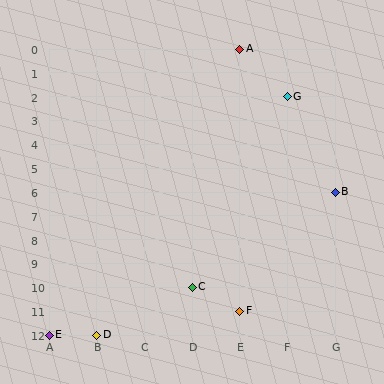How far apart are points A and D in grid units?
Points A and D are 3 columns and 12 rows apart (about 12.4 grid units diagonally).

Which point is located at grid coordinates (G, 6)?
Point B is at (G, 6).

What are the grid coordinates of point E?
Point E is at grid coordinates (A, 12).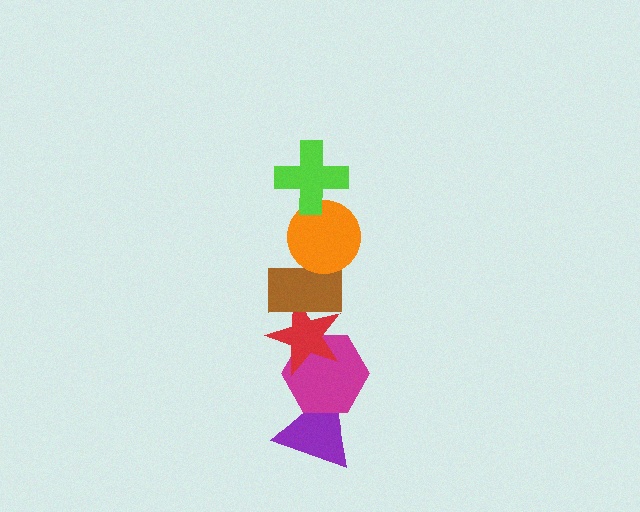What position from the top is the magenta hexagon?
The magenta hexagon is 5th from the top.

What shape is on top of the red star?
The brown rectangle is on top of the red star.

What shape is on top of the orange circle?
The lime cross is on top of the orange circle.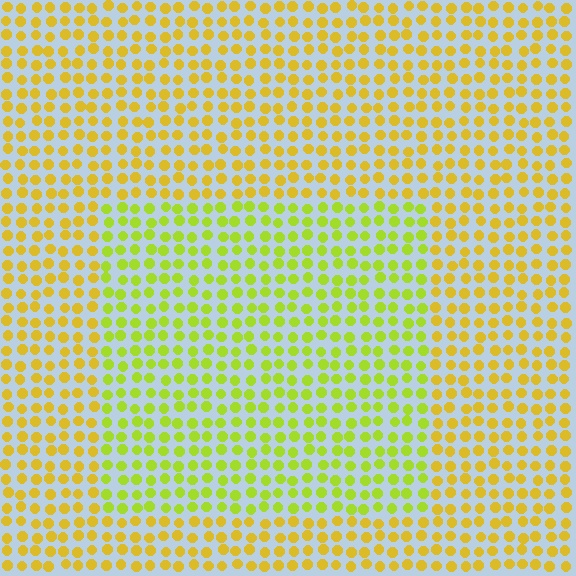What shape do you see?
I see a rectangle.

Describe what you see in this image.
The image is filled with small yellow elements in a uniform arrangement. A rectangle-shaped region is visible where the elements are tinted to a slightly different hue, forming a subtle color boundary.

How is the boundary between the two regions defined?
The boundary is defined purely by a slight shift in hue (about 31 degrees). Spacing, size, and orientation are identical on both sides.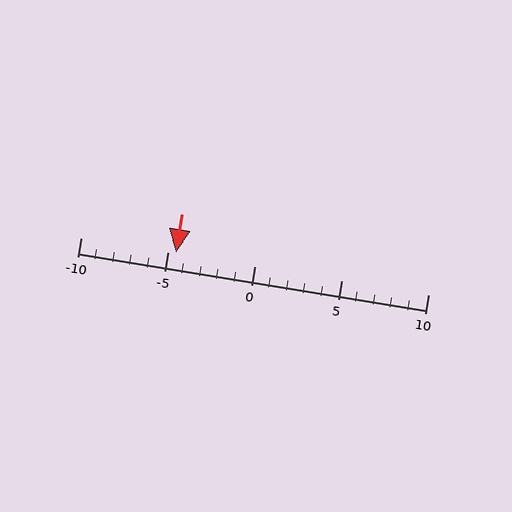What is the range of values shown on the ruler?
The ruler shows values from -10 to 10.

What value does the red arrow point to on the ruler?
The red arrow points to approximately -4.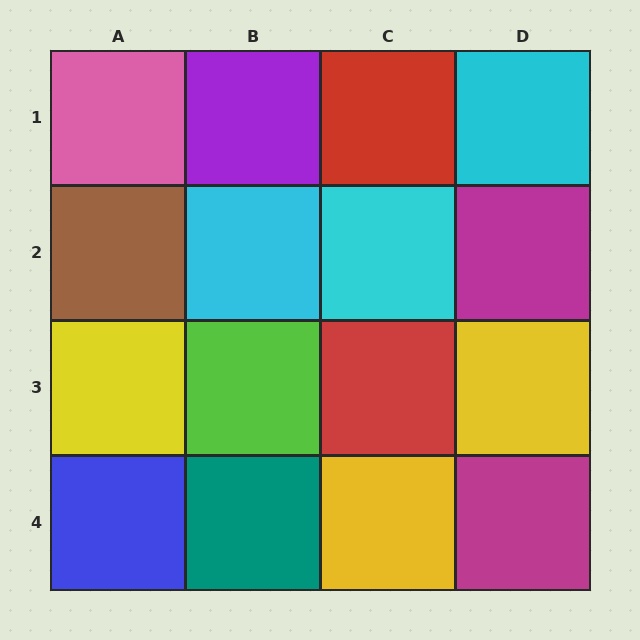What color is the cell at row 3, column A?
Yellow.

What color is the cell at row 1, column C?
Red.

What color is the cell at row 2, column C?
Cyan.